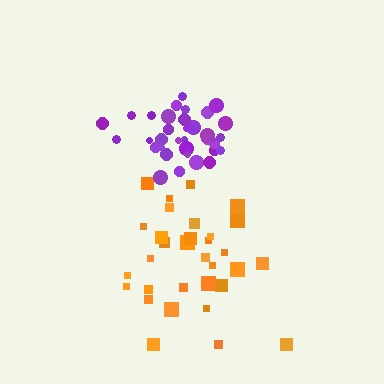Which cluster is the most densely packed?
Purple.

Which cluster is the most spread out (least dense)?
Orange.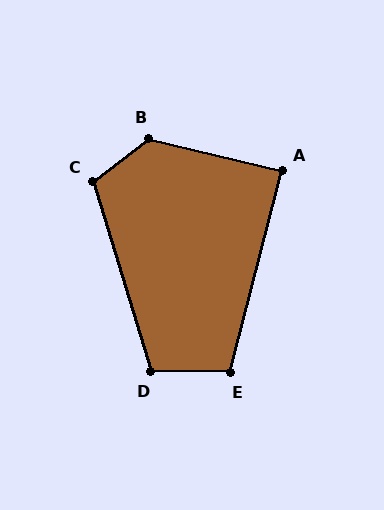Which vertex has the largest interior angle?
B, at approximately 130 degrees.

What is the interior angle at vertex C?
Approximately 110 degrees (obtuse).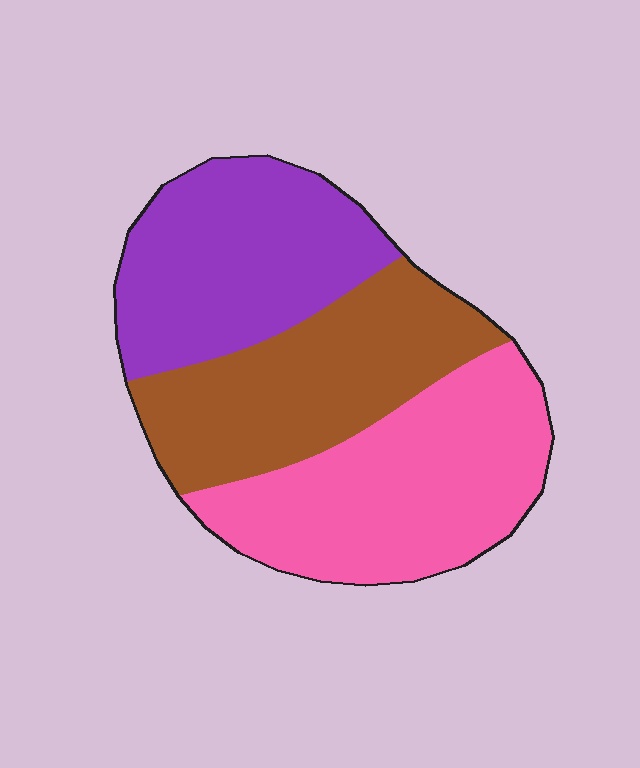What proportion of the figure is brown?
Brown covers 32% of the figure.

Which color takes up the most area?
Pink, at roughly 35%.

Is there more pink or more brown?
Pink.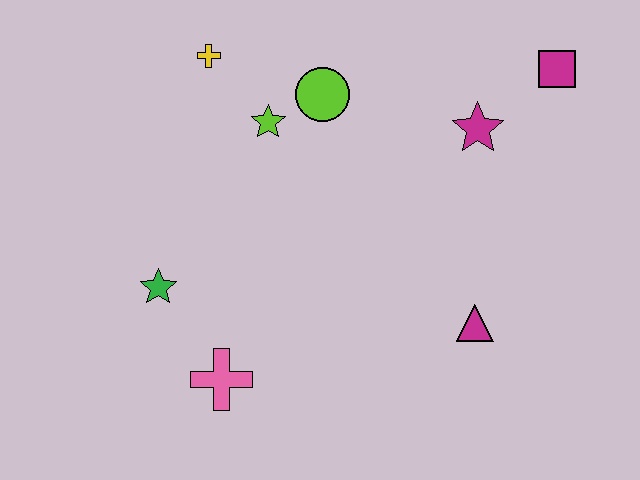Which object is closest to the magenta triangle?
The magenta star is closest to the magenta triangle.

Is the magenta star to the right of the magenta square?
No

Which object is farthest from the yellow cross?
The magenta triangle is farthest from the yellow cross.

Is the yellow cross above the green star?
Yes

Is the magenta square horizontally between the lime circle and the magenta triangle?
No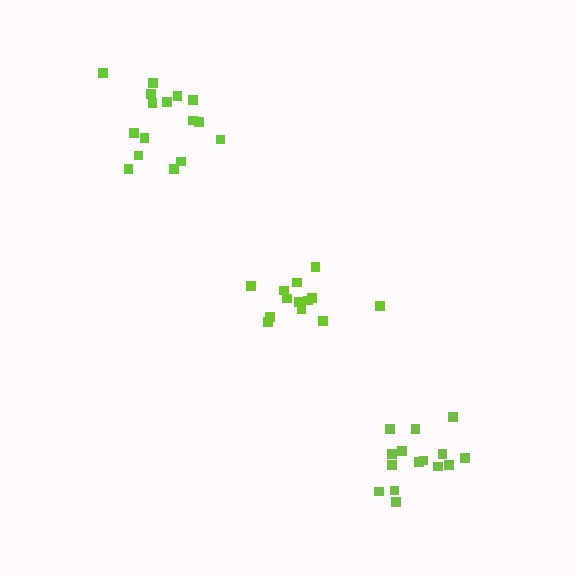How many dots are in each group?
Group 1: 16 dots, Group 2: 16 dots, Group 3: 13 dots (45 total).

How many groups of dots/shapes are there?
There are 3 groups.